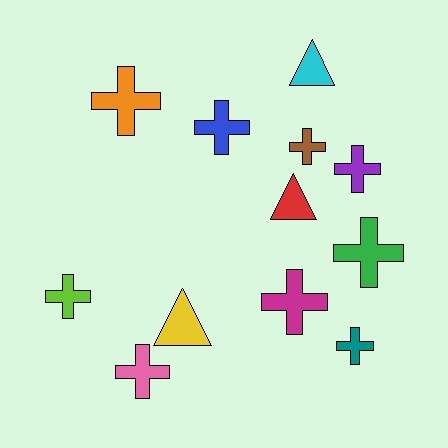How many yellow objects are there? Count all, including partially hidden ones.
There is 1 yellow object.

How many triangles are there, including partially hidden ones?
There are 3 triangles.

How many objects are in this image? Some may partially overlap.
There are 12 objects.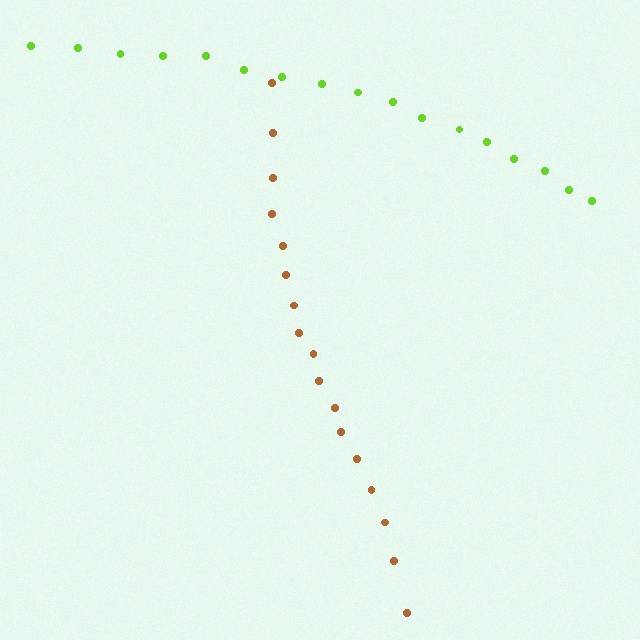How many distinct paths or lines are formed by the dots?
There are 2 distinct paths.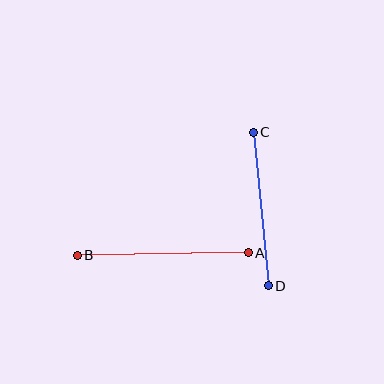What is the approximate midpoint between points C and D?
The midpoint is at approximately (261, 209) pixels.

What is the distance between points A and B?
The distance is approximately 171 pixels.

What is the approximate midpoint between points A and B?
The midpoint is at approximately (163, 254) pixels.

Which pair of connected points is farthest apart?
Points A and B are farthest apart.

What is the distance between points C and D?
The distance is approximately 154 pixels.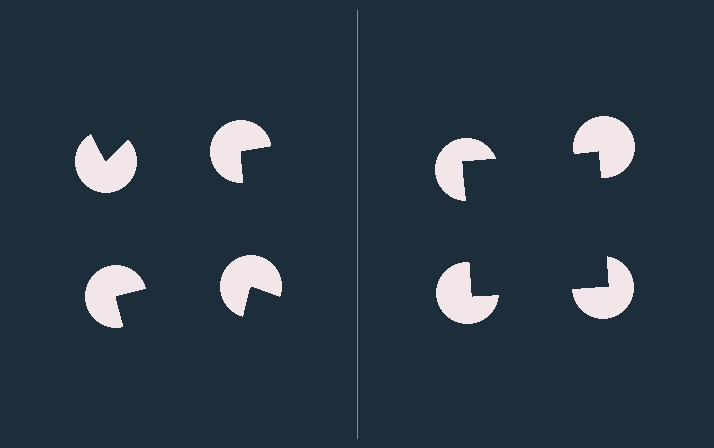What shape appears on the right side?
An illusory square.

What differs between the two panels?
The pac-man discs are positioned identically on both sides; only the wedge orientations differ. On the right they align to a square; on the left they are misaligned.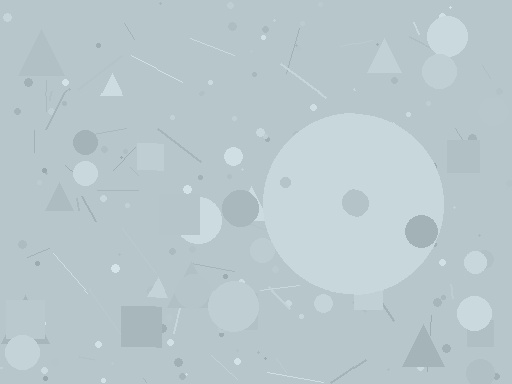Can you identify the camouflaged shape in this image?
The camouflaged shape is a circle.